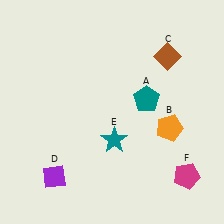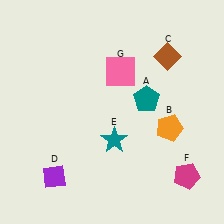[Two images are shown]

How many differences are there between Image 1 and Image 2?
There is 1 difference between the two images.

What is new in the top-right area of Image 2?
A pink square (G) was added in the top-right area of Image 2.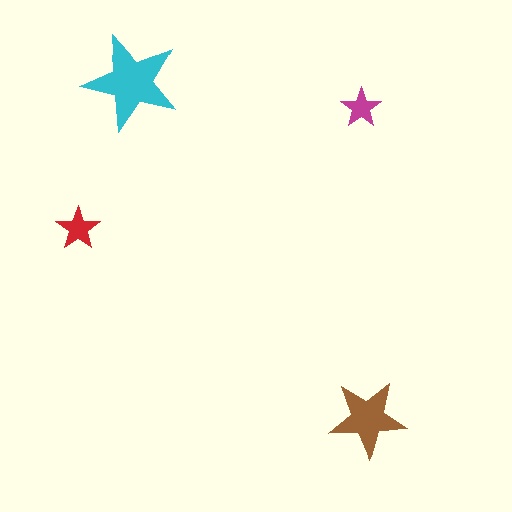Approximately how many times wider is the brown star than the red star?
About 2 times wider.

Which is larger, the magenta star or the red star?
The red one.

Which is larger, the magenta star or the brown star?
The brown one.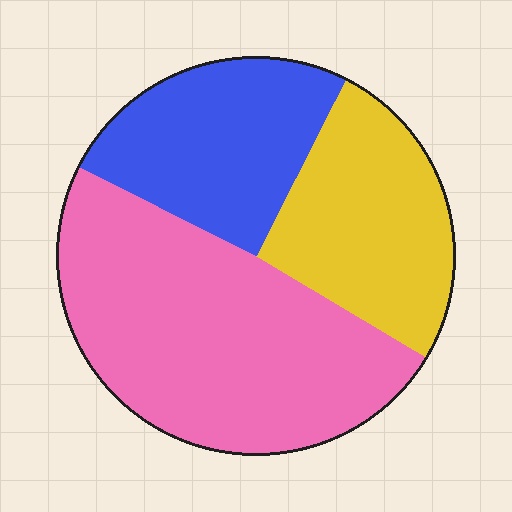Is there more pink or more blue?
Pink.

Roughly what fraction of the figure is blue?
Blue covers roughly 25% of the figure.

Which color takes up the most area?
Pink, at roughly 50%.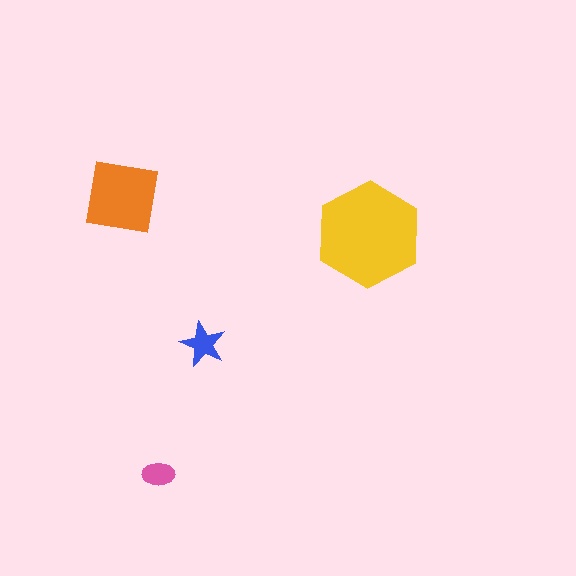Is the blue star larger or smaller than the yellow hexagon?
Smaller.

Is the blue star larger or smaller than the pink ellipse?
Larger.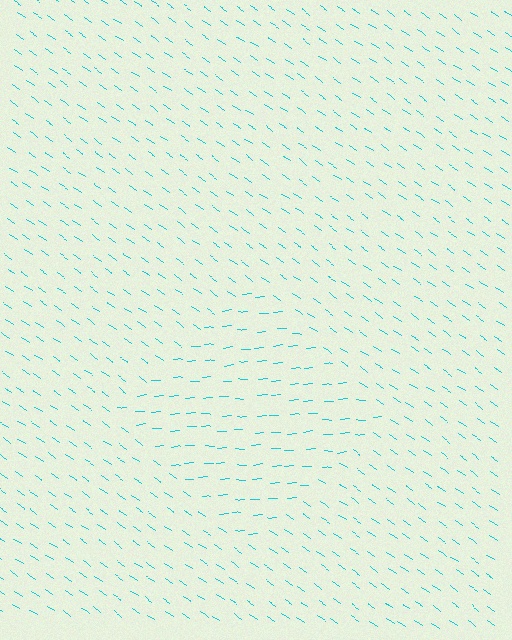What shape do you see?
I see a diamond.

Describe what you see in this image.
The image is filled with small cyan line segments. A diamond region in the image has lines oriented differently from the surrounding lines, creating a visible texture boundary.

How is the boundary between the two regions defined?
The boundary is defined purely by a change in line orientation (approximately 39 degrees difference). All lines are the same color and thickness.